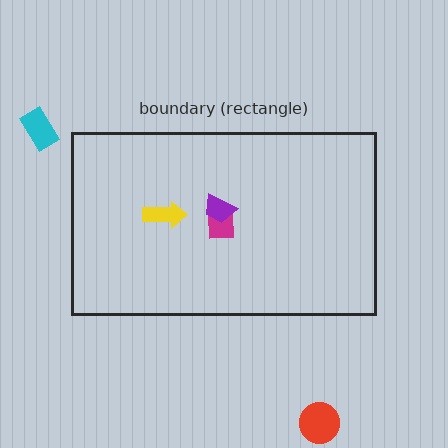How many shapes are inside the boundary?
3 inside, 2 outside.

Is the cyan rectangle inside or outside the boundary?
Outside.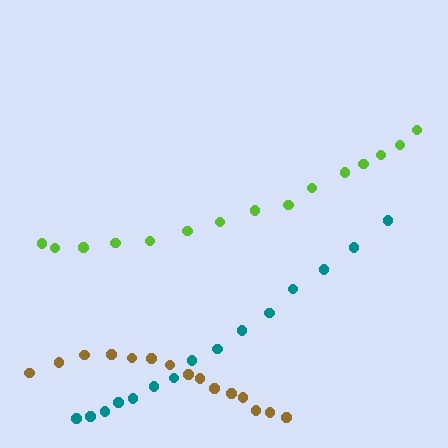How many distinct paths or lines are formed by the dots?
There are 3 distinct paths.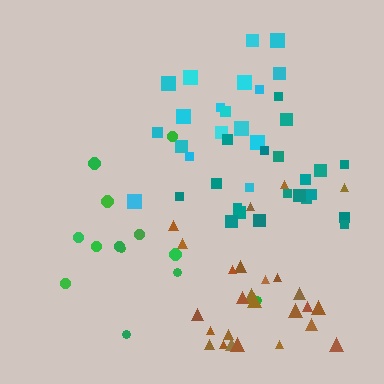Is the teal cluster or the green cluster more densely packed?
Teal.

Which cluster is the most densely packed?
Teal.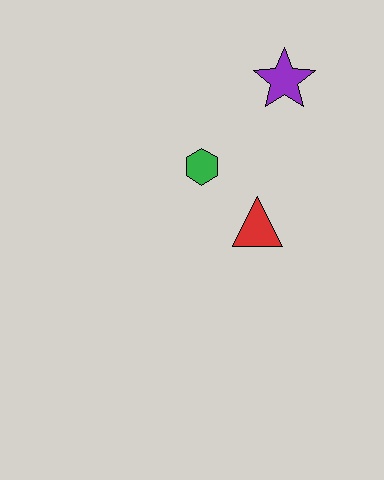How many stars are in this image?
There is 1 star.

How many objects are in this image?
There are 3 objects.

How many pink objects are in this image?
There are no pink objects.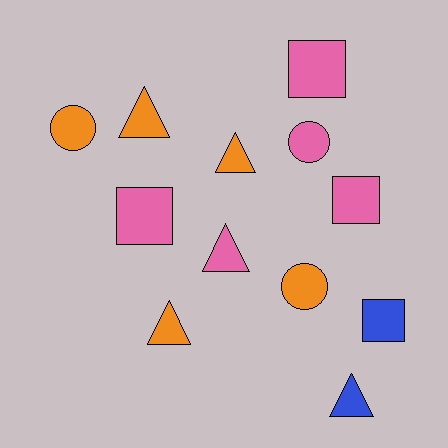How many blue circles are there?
There are no blue circles.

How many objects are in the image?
There are 12 objects.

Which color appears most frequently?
Pink, with 5 objects.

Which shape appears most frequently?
Triangle, with 5 objects.